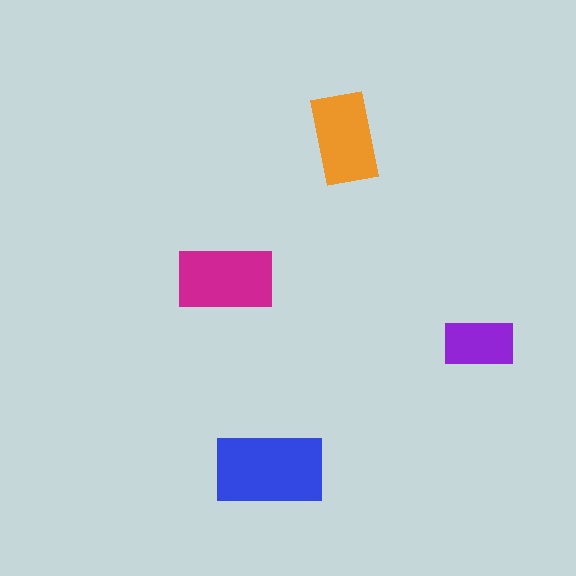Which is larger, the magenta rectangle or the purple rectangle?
The magenta one.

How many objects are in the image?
There are 4 objects in the image.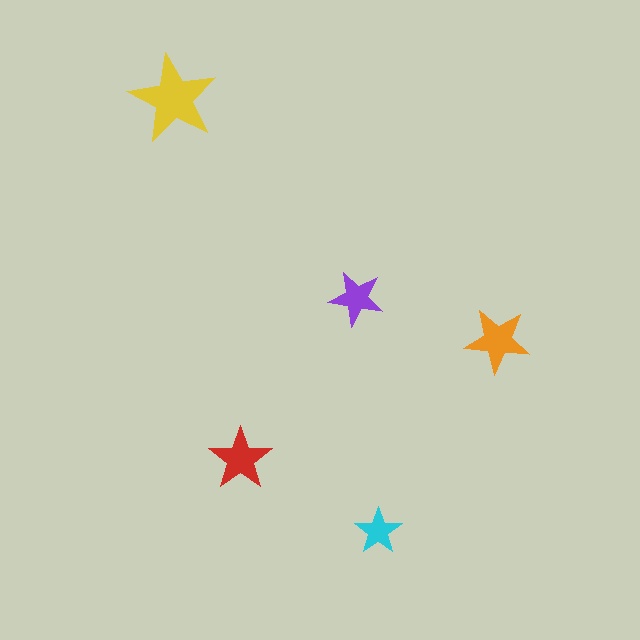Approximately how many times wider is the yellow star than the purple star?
About 1.5 times wider.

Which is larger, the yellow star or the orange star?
The yellow one.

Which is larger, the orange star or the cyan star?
The orange one.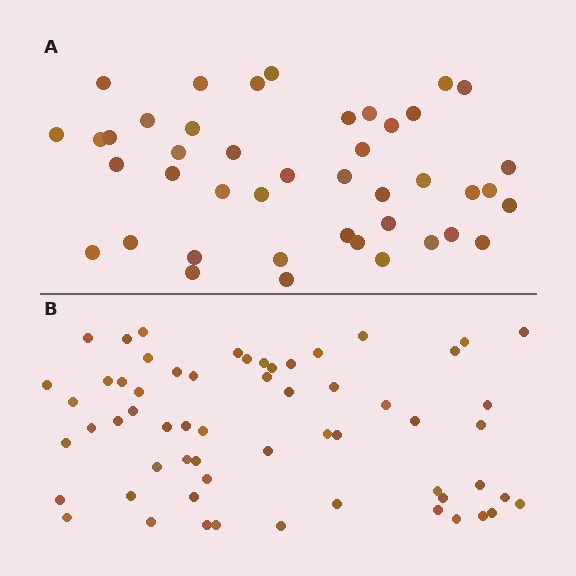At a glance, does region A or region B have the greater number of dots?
Region B (the bottom region) has more dots.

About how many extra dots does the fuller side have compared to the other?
Region B has approximately 15 more dots than region A.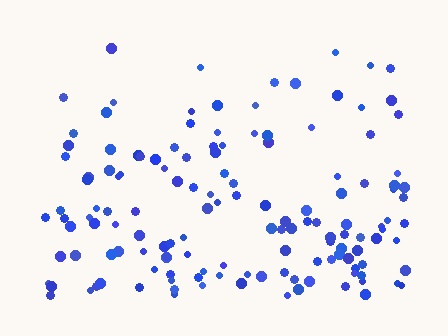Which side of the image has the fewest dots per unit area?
The top.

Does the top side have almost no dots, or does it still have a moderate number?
Still a moderate number, just noticeably fewer than the bottom.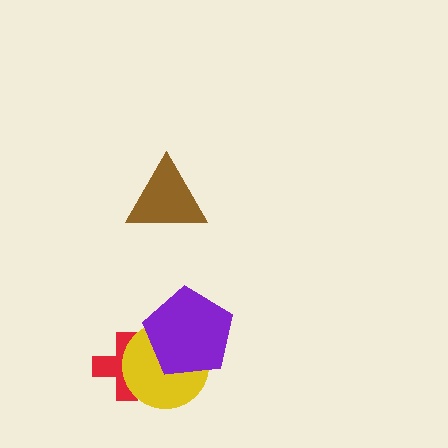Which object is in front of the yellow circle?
The purple pentagon is in front of the yellow circle.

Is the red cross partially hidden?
Yes, it is partially covered by another shape.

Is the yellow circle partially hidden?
Yes, it is partially covered by another shape.